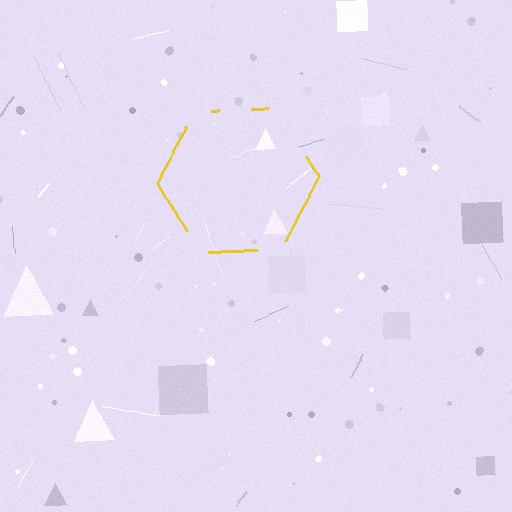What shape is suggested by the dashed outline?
The dashed outline suggests a hexagon.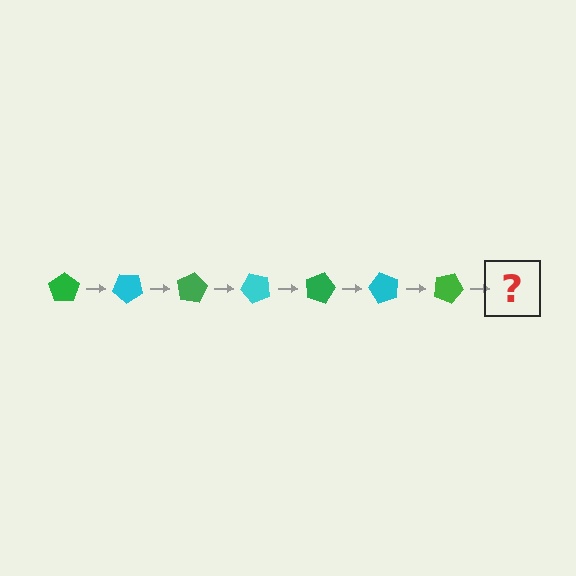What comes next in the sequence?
The next element should be a cyan pentagon, rotated 280 degrees from the start.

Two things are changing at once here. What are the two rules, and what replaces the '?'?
The two rules are that it rotates 40 degrees each step and the color cycles through green and cyan. The '?' should be a cyan pentagon, rotated 280 degrees from the start.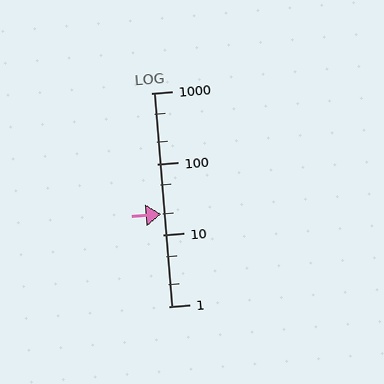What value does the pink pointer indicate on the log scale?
The pointer indicates approximately 20.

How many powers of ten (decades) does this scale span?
The scale spans 3 decades, from 1 to 1000.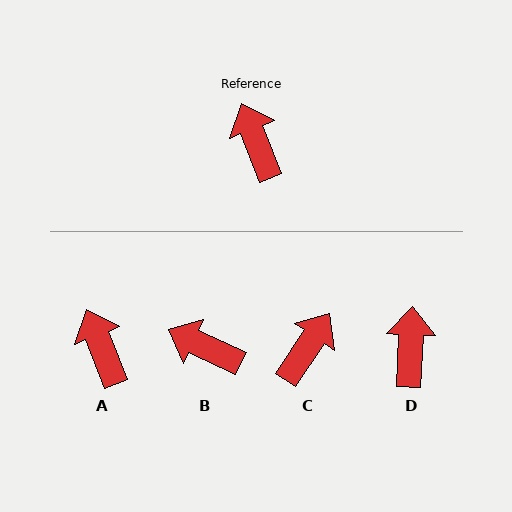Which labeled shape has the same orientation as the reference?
A.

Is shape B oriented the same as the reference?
No, it is off by about 43 degrees.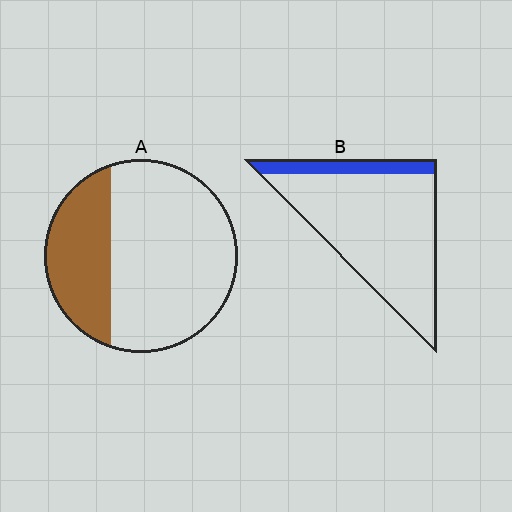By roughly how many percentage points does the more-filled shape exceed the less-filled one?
By roughly 15 percentage points (A over B).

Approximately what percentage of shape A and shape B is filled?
A is approximately 30% and B is approximately 15%.